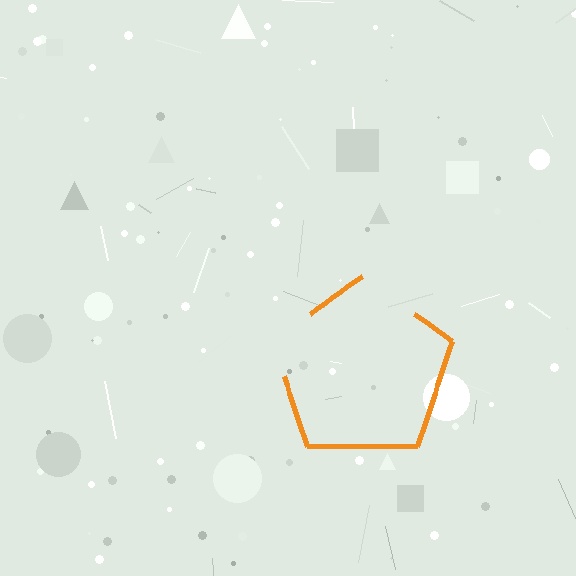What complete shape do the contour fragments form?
The contour fragments form a pentagon.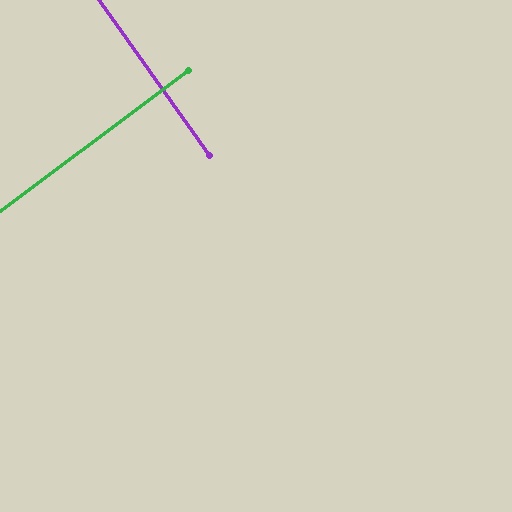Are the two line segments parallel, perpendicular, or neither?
Perpendicular — they meet at approximately 88°.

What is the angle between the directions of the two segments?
Approximately 88 degrees.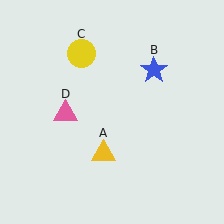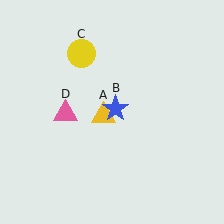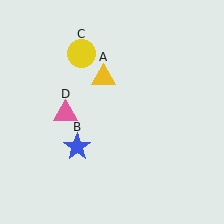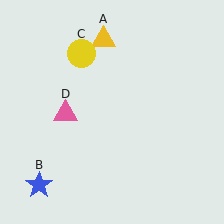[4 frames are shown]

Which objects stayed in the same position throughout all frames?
Yellow circle (object C) and pink triangle (object D) remained stationary.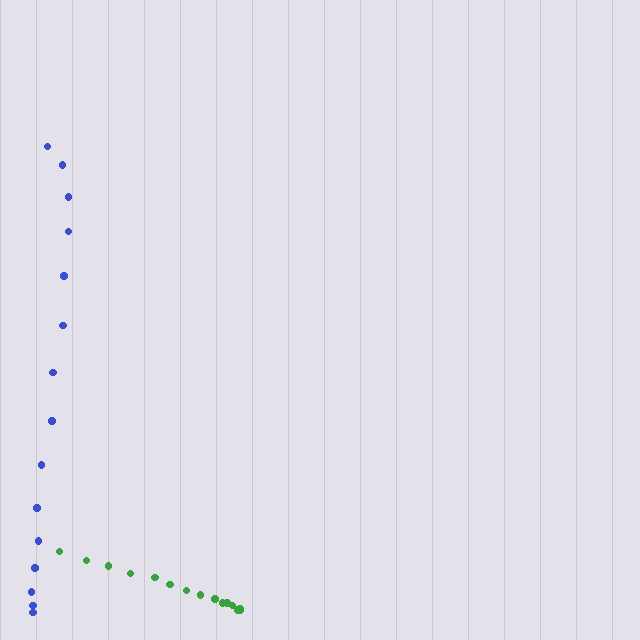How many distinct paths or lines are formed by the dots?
There are 2 distinct paths.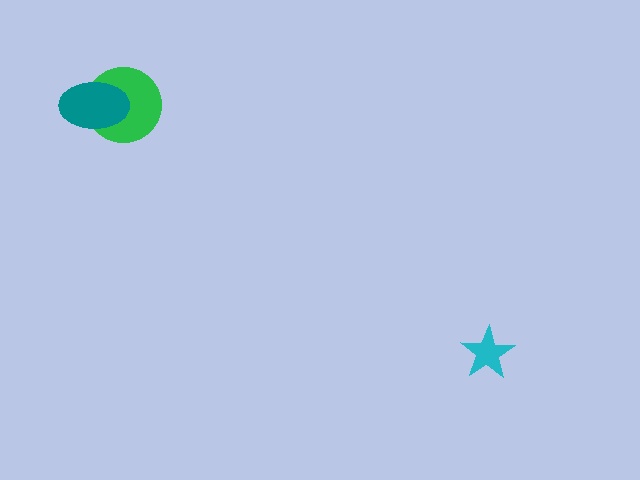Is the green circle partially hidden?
Yes, it is partially covered by another shape.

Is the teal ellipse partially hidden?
No, no other shape covers it.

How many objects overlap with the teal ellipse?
1 object overlaps with the teal ellipse.